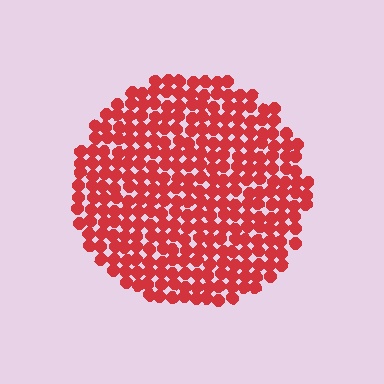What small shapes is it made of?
It is made of small circles.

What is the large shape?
The large shape is a circle.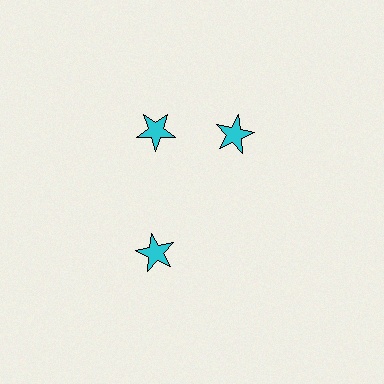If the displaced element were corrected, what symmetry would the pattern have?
It would have 3-fold rotational symmetry — the pattern would map onto itself every 120 degrees.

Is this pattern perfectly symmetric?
No. The 3 cyan stars are arranged in a ring, but one element near the 3 o'clock position is rotated out of alignment along the ring, breaking the 3-fold rotational symmetry.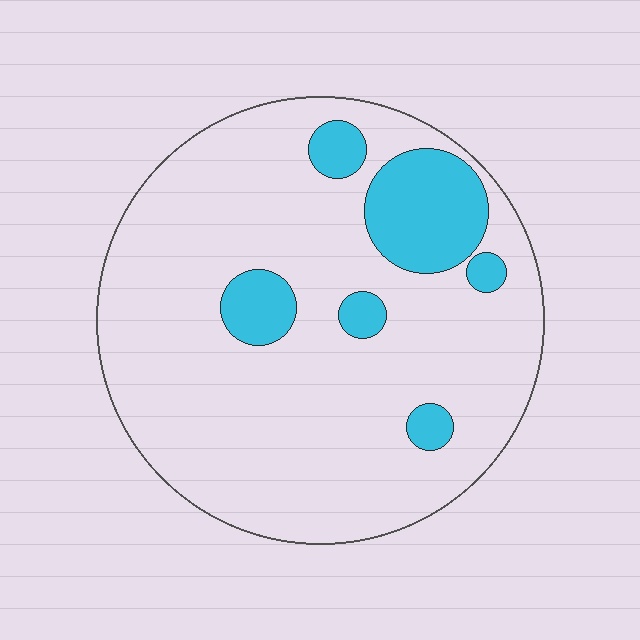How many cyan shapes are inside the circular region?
6.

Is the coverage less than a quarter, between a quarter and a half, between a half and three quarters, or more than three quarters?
Less than a quarter.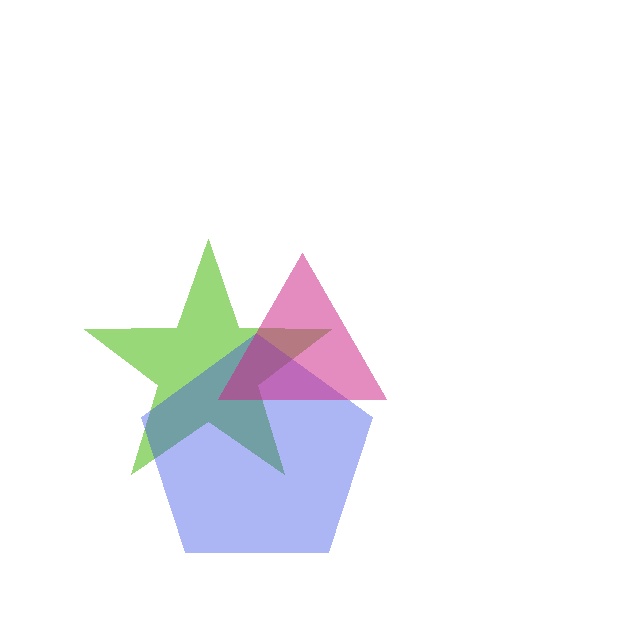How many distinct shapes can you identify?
There are 3 distinct shapes: a lime star, a blue pentagon, a magenta triangle.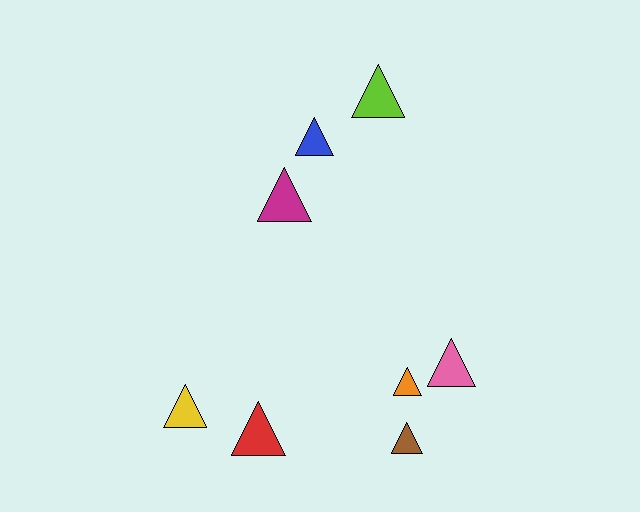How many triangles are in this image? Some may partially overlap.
There are 8 triangles.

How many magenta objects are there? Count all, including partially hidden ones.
There is 1 magenta object.